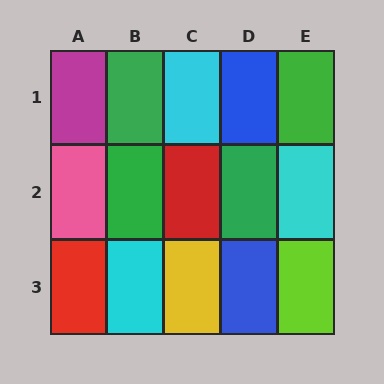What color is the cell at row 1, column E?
Green.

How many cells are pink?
1 cell is pink.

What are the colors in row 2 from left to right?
Pink, green, red, green, cyan.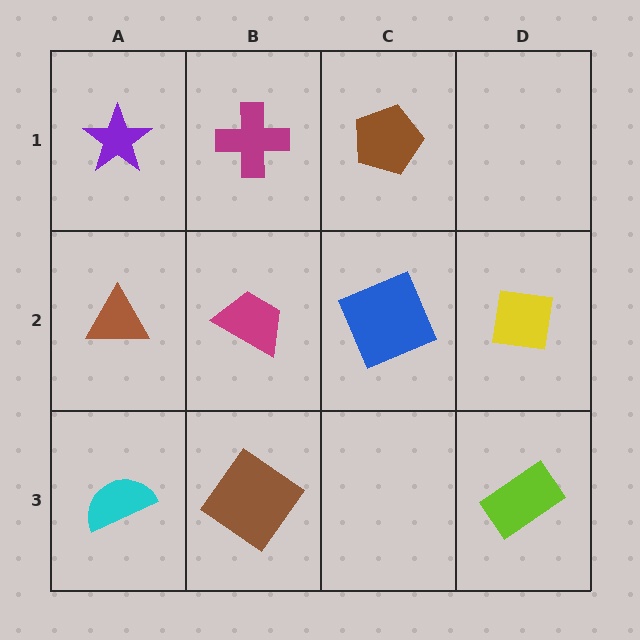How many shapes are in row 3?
3 shapes.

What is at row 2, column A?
A brown triangle.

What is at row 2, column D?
A yellow square.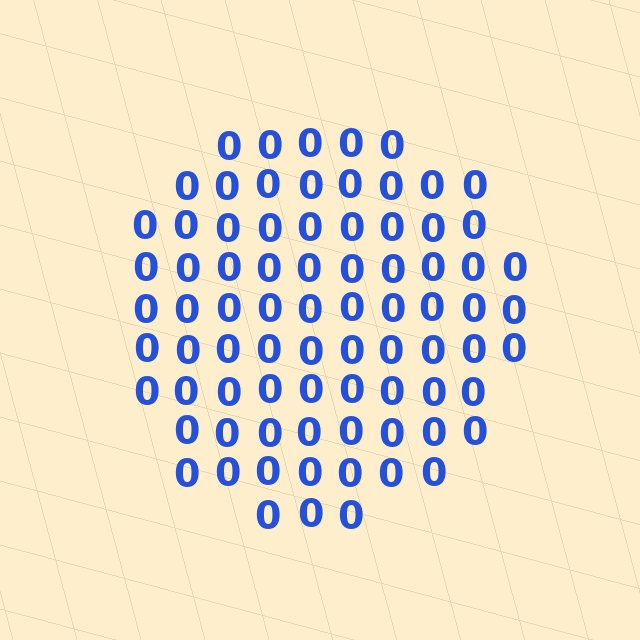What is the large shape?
The large shape is a circle.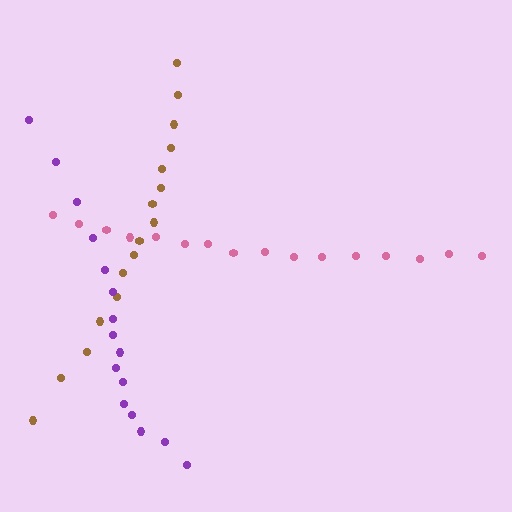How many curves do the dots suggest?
There are 3 distinct paths.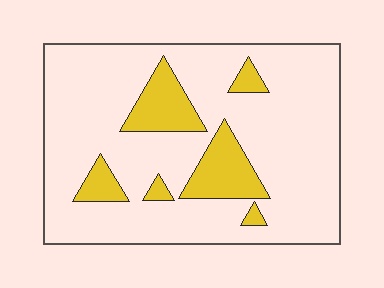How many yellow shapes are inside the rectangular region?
6.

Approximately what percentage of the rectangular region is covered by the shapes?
Approximately 15%.